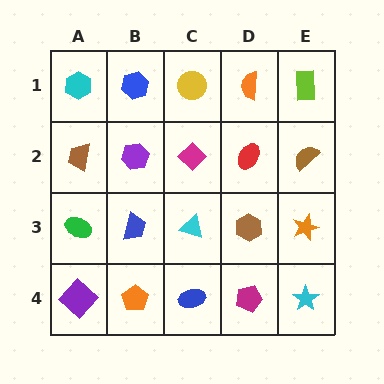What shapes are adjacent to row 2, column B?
A blue hexagon (row 1, column B), a blue trapezoid (row 3, column B), a brown trapezoid (row 2, column A), a magenta diamond (row 2, column C).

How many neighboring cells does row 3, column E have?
3.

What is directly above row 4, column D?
A brown hexagon.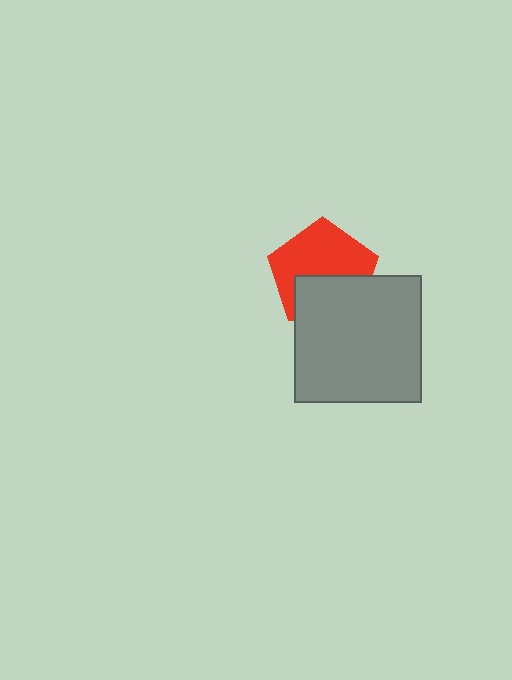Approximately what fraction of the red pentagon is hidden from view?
Roughly 40% of the red pentagon is hidden behind the gray square.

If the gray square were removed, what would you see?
You would see the complete red pentagon.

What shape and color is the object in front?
The object in front is a gray square.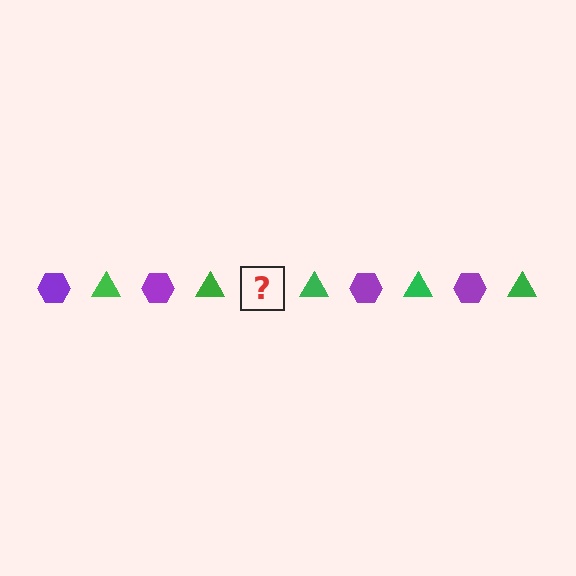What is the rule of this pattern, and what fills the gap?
The rule is that the pattern alternates between purple hexagon and green triangle. The gap should be filled with a purple hexagon.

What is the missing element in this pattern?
The missing element is a purple hexagon.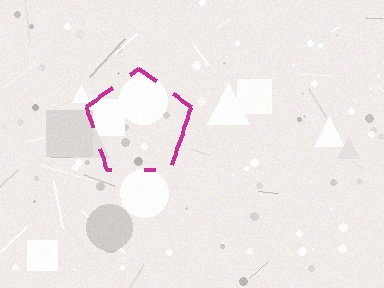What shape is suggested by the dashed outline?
The dashed outline suggests a pentagon.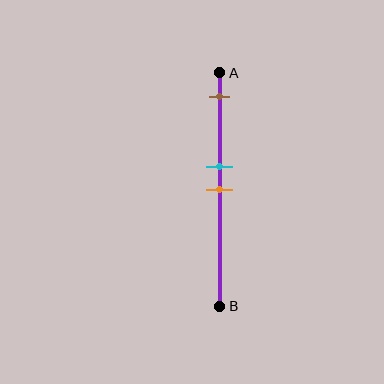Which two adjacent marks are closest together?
The cyan and orange marks are the closest adjacent pair.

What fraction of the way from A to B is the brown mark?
The brown mark is approximately 10% (0.1) of the way from A to B.